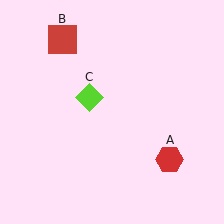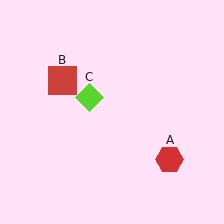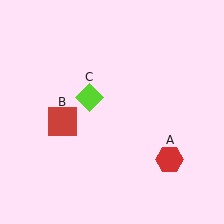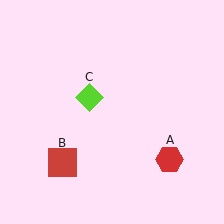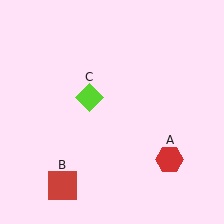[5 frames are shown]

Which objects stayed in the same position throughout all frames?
Red hexagon (object A) and lime diamond (object C) remained stationary.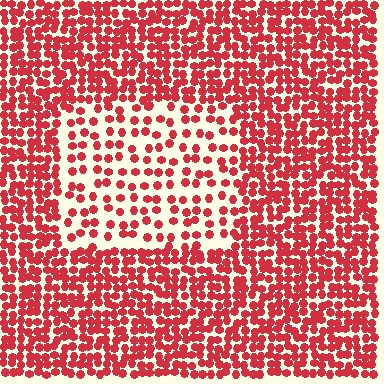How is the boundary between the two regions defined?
The boundary is defined by a change in element density (approximately 2.2x ratio). All elements are the same color, size, and shape.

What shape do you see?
I see a rectangle.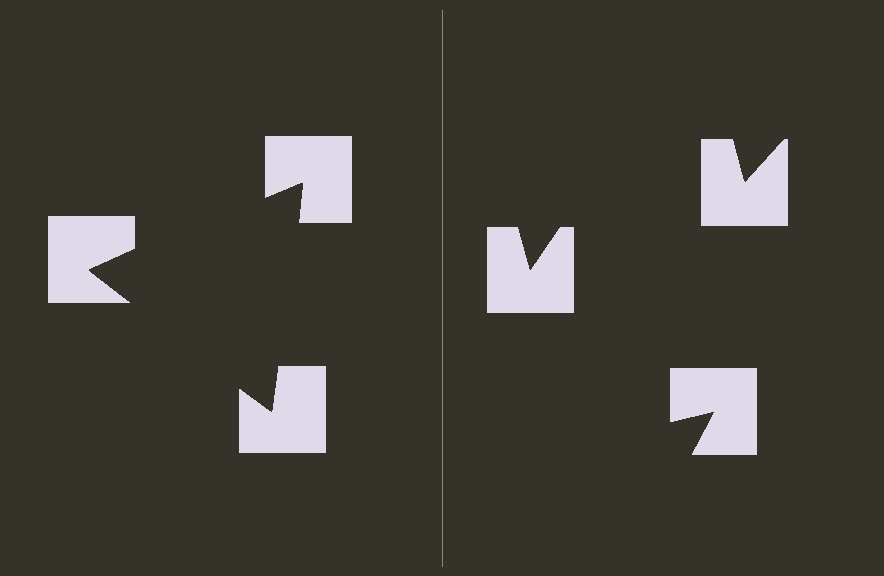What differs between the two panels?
The notched squares are positioned identically on both sides; only the wedge orientations differ. On the left they align to a triangle; on the right they are misaligned.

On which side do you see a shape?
An illusory triangle appears on the left side. On the right side the wedge cuts are rotated, so no coherent shape forms.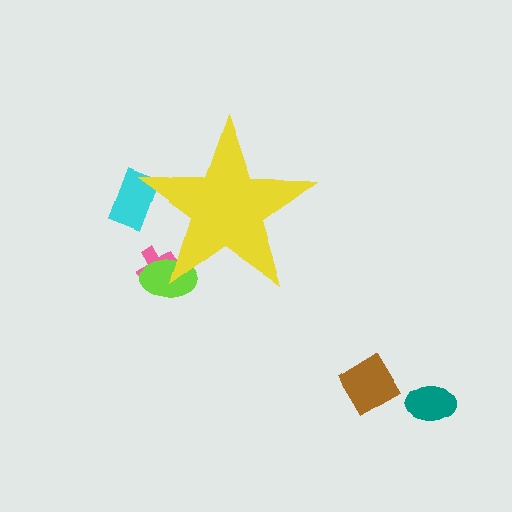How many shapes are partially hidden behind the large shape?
3 shapes are partially hidden.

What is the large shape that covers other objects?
A yellow star.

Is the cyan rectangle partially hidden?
Yes, the cyan rectangle is partially hidden behind the yellow star.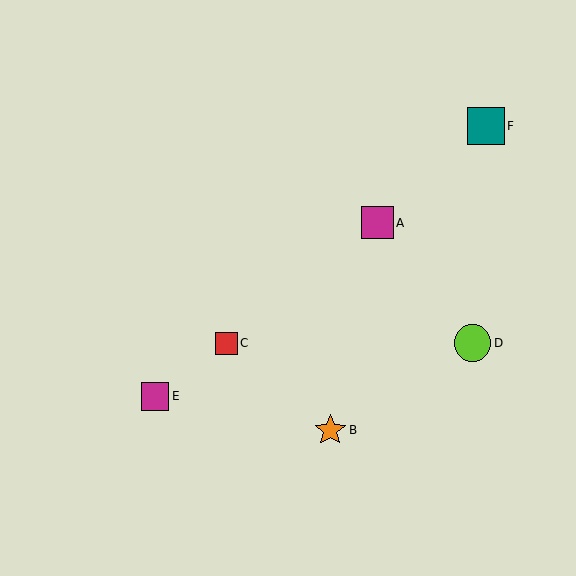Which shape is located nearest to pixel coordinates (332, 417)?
The orange star (labeled B) at (330, 430) is nearest to that location.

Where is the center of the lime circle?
The center of the lime circle is at (473, 343).